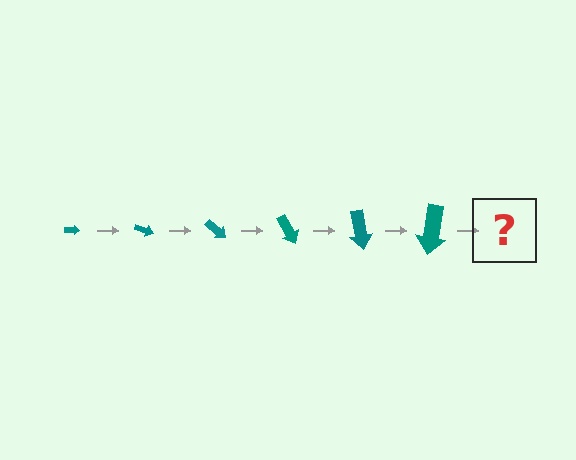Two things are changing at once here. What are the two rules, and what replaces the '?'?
The two rules are that the arrow grows larger each step and it rotates 20 degrees each step. The '?' should be an arrow, larger than the previous one and rotated 120 degrees from the start.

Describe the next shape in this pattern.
It should be an arrow, larger than the previous one and rotated 120 degrees from the start.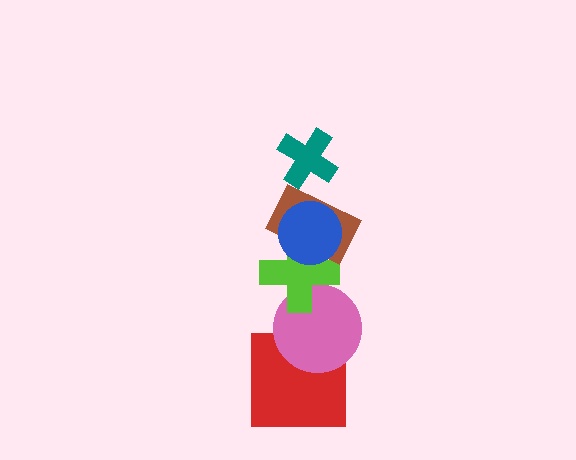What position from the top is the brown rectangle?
The brown rectangle is 3rd from the top.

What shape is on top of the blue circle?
The teal cross is on top of the blue circle.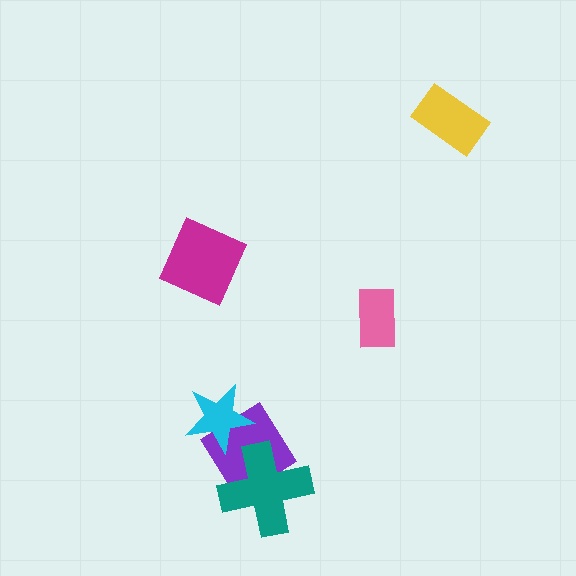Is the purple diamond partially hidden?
Yes, it is partially covered by another shape.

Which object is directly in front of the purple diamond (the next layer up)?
The teal cross is directly in front of the purple diamond.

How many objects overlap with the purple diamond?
2 objects overlap with the purple diamond.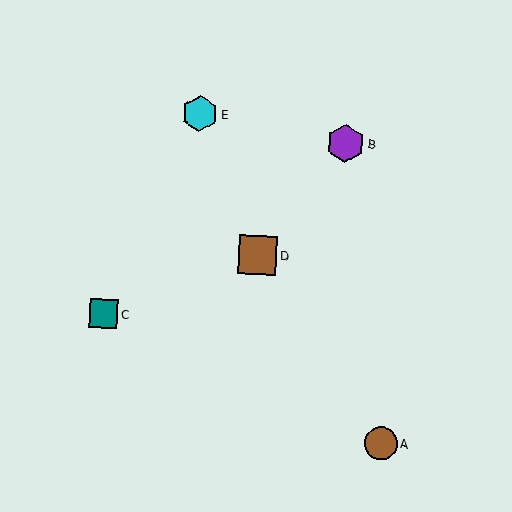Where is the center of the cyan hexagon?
The center of the cyan hexagon is at (200, 114).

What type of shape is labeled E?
Shape E is a cyan hexagon.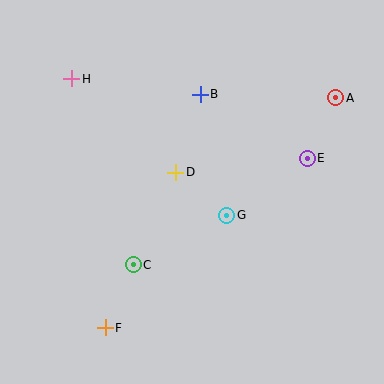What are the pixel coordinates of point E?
Point E is at (307, 158).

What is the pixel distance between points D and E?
The distance between D and E is 132 pixels.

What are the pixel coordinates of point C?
Point C is at (133, 265).